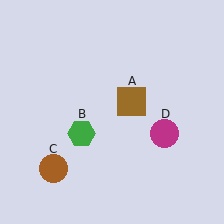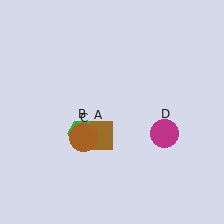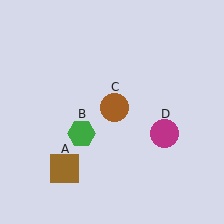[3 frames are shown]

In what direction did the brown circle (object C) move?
The brown circle (object C) moved up and to the right.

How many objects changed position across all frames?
2 objects changed position: brown square (object A), brown circle (object C).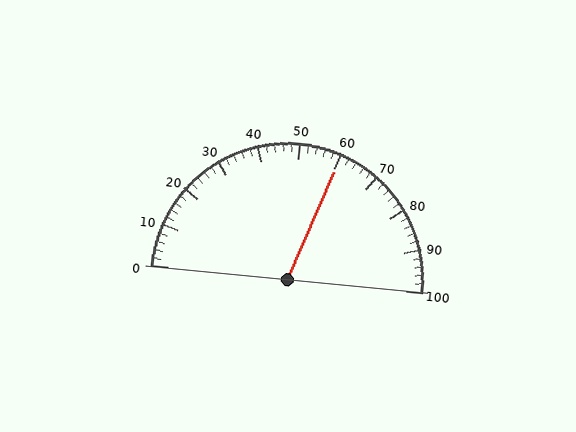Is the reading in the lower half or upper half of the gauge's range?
The reading is in the upper half of the range (0 to 100).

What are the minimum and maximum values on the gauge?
The gauge ranges from 0 to 100.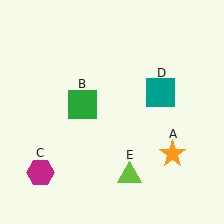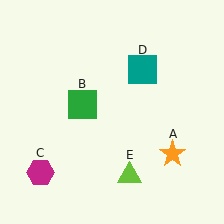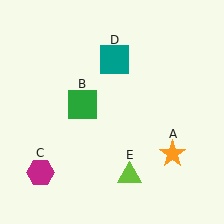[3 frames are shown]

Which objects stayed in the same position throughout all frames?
Orange star (object A) and green square (object B) and magenta hexagon (object C) and lime triangle (object E) remained stationary.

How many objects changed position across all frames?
1 object changed position: teal square (object D).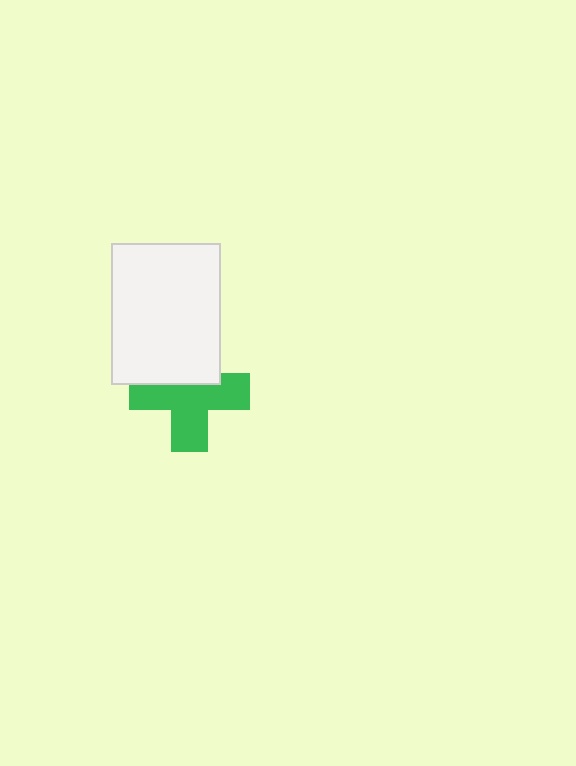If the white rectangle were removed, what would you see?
You would see the complete green cross.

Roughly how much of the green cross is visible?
About half of it is visible (roughly 64%).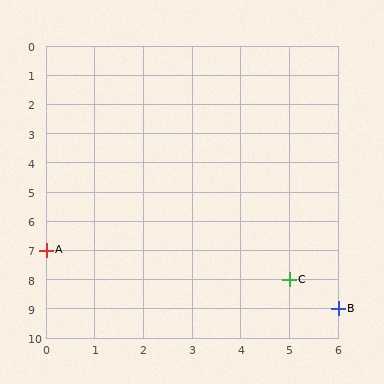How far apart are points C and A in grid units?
Points C and A are 5 columns and 1 row apart (about 5.1 grid units diagonally).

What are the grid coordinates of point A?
Point A is at grid coordinates (0, 7).